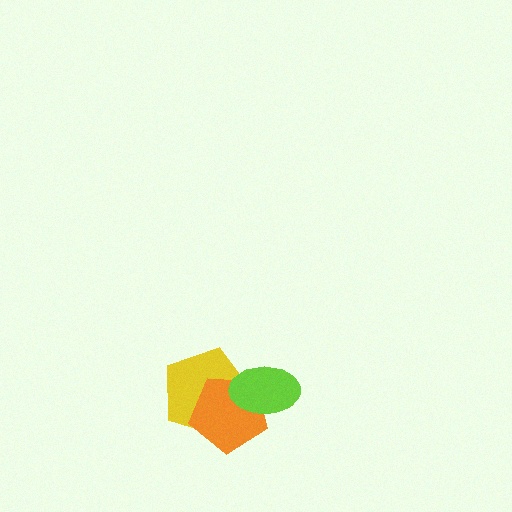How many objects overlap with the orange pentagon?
2 objects overlap with the orange pentagon.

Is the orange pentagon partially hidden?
Yes, it is partially covered by another shape.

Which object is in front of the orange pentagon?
The lime ellipse is in front of the orange pentagon.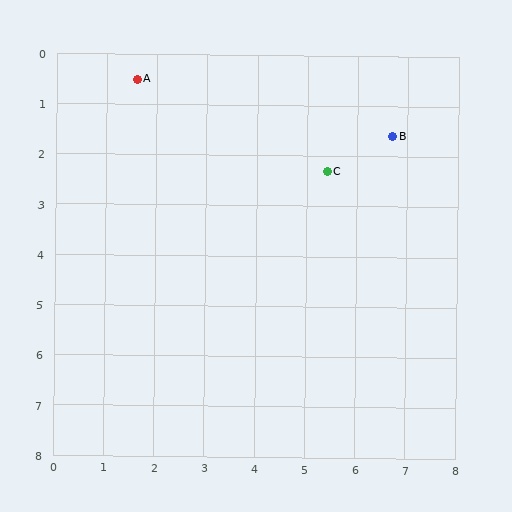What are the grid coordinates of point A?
Point A is at approximately (1.6, 0.5).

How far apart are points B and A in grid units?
Points B and A are about 5.2 grid units apart.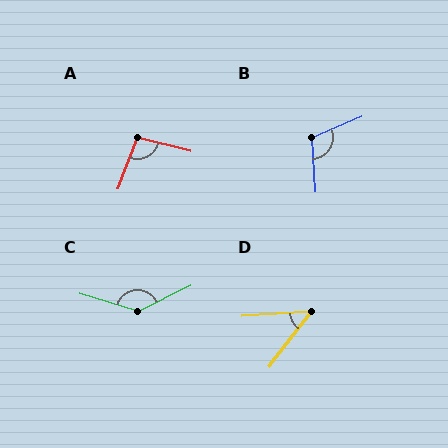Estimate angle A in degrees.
Approximately 97 degrees.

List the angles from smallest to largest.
D (49°), A (97°), B (109°), C (137°).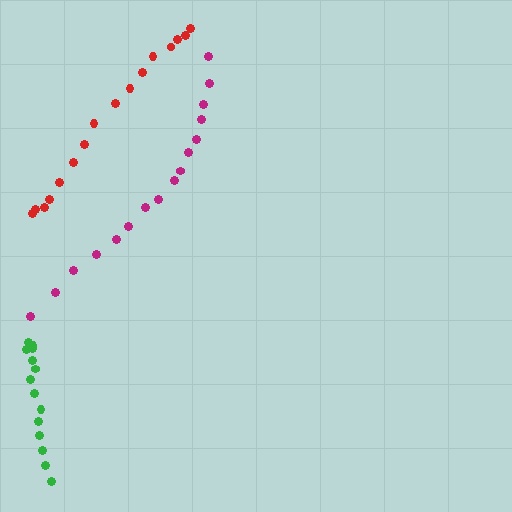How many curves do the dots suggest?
There are 3 distinct paths.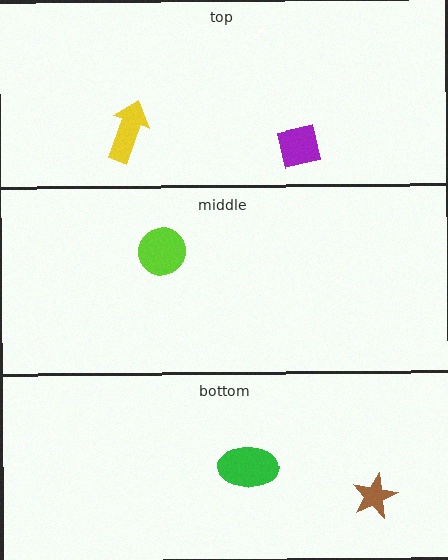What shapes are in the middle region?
The lime circle.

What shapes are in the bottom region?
The green ellipse, the brown star.